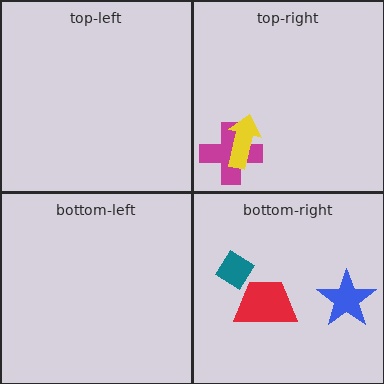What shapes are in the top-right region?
The magenta cross, the yellow arrow.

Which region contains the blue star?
The bottom-right region.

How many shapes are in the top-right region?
2.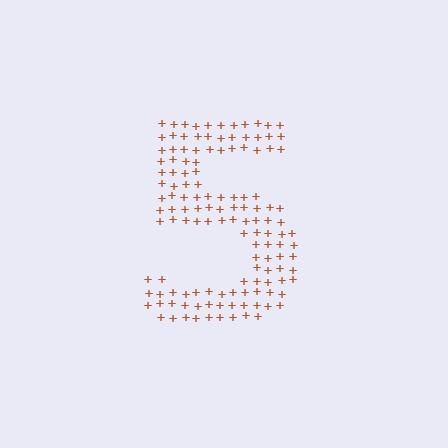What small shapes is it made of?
It is made of small plus signs.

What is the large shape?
The large shape is the digit 5.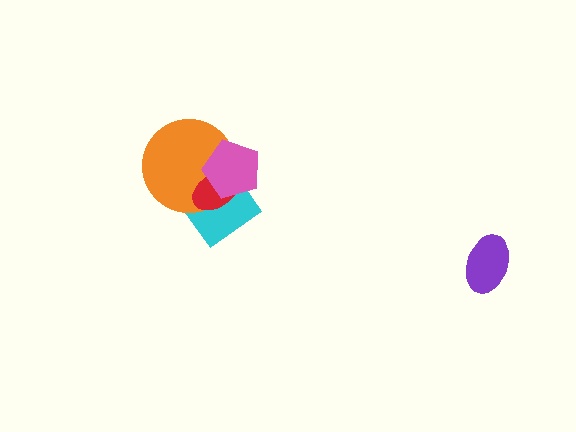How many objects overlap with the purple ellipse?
0 objects overlap with the purple ellipse.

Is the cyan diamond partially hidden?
Yes, it is partially covered by another shape.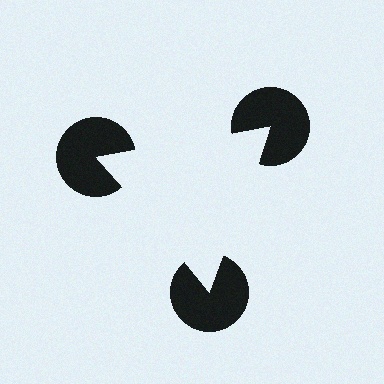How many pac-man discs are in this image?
There are 3 — one at each vertex of the illusory triangle.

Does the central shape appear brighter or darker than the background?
It typically appears slightly brighter than the background, even though no actual brightness change is drawn.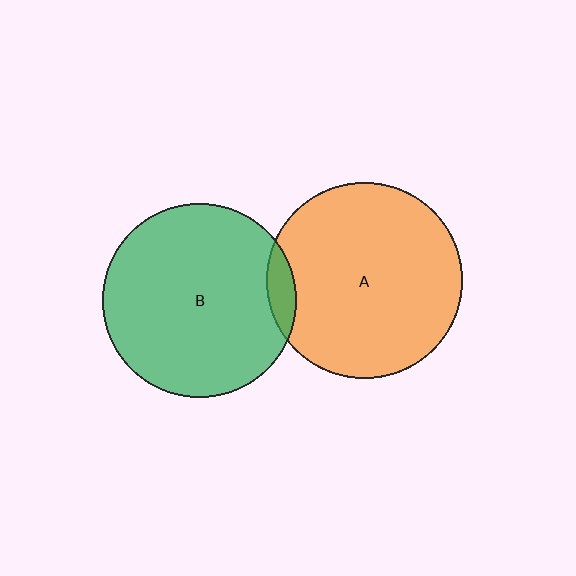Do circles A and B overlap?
Yes.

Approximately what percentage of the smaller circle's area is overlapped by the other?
Approximately 5%.